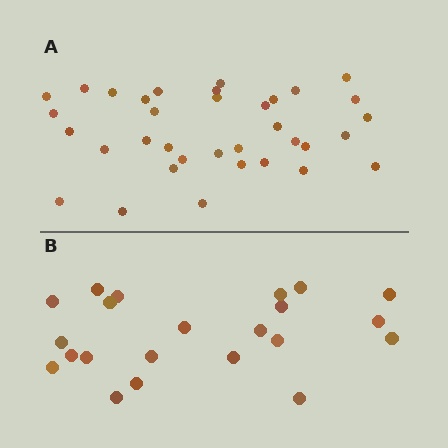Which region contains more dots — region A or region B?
Region A (the top region) has more dots.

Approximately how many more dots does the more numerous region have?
Region A has approximately 15 more dots than region B.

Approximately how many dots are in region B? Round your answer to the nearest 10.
About 20 dots. (The exact count is 22, which rounds to 20.)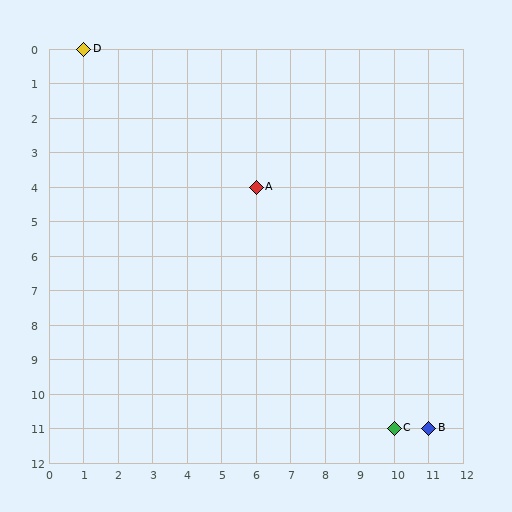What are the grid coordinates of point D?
Point D is at grid coordinates (1, 0).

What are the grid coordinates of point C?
Point C is at grid coordinates (10, 11).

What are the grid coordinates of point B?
Point B is at grid coordinates (11, 11).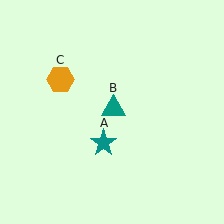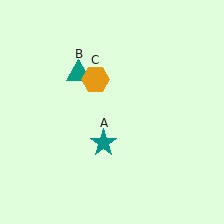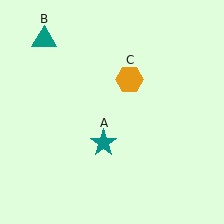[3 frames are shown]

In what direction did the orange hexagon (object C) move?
The orange hexagon (object C) moved right.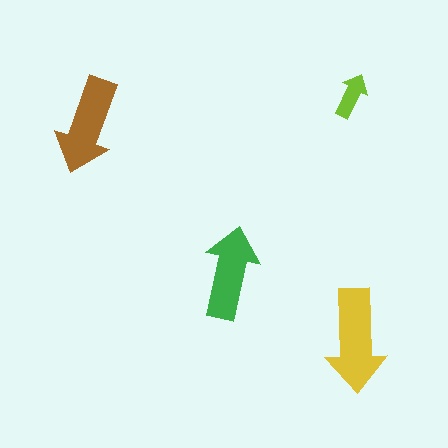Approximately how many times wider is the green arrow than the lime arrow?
About 2 times wider.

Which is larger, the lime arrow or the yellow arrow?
The yellow one.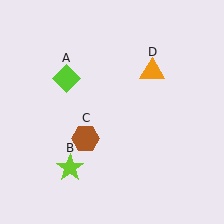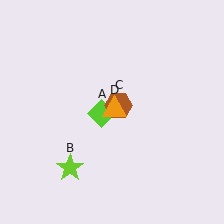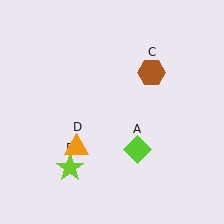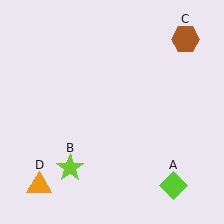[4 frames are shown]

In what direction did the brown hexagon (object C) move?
The brown hexagon (object C) moved up and to the right.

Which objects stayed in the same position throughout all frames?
Lime star (object B) remained stationary.